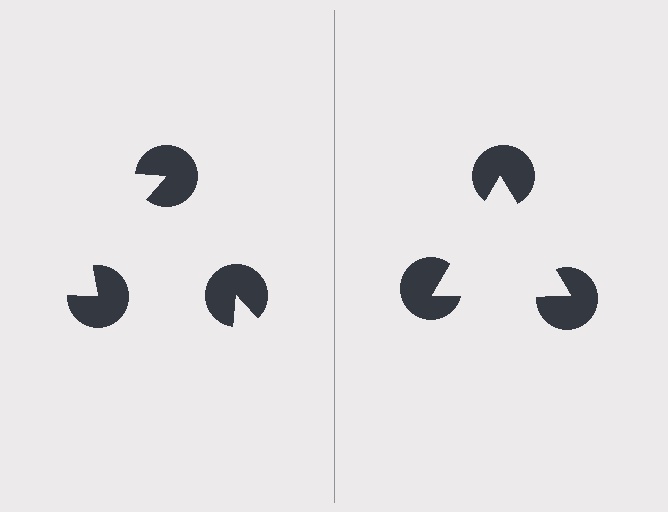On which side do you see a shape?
An illusory triangle appears on the right side. On the left side the wedge cuts are rotated, so no coherent shape forms.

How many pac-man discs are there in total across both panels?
6 — 3 on each side.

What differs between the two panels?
The pac-man discs are positioned identically on both sides; only the wedge orientations differ. On the right they align to a triangle; on the left they are misaligned.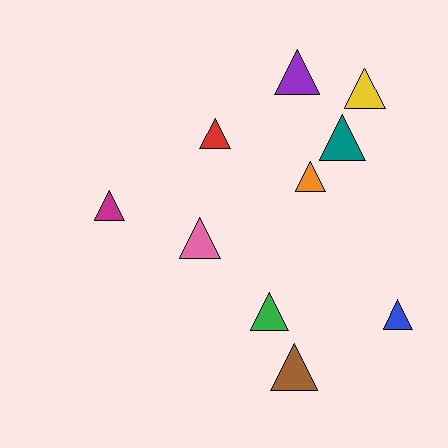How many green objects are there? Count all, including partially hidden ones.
There is 1 green object.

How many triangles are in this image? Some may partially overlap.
There are 10 triangles.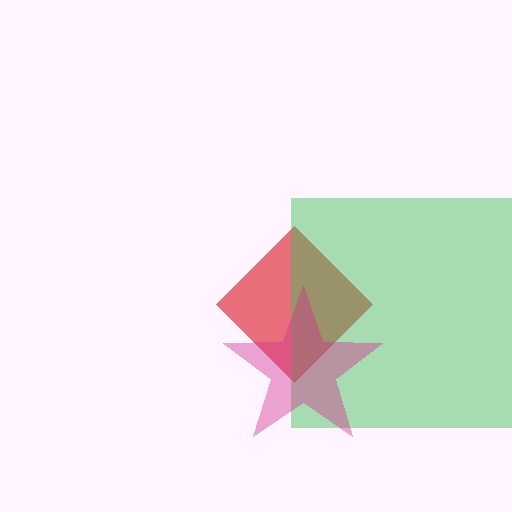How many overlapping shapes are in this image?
There are 3 overlapping shapes in the image.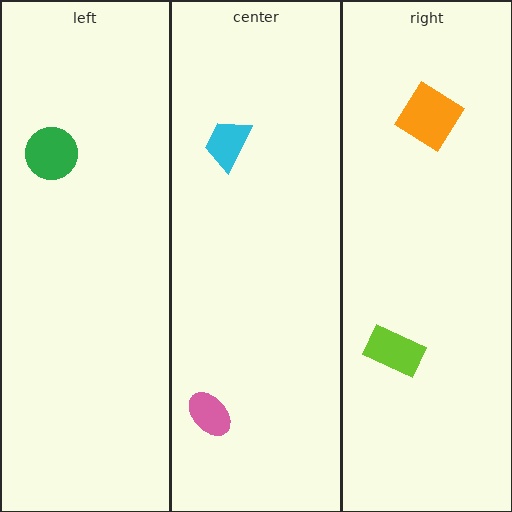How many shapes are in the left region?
1.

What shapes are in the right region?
The lime rectangle, the orange diamond.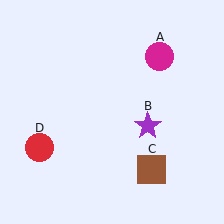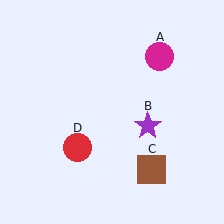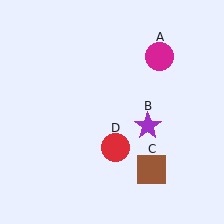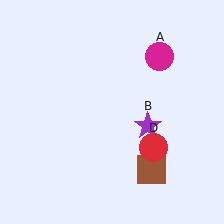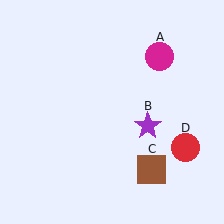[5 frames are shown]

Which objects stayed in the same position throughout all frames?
Magenta circle (object A) and purple star (object B) and brown square (object C) remained stationary.